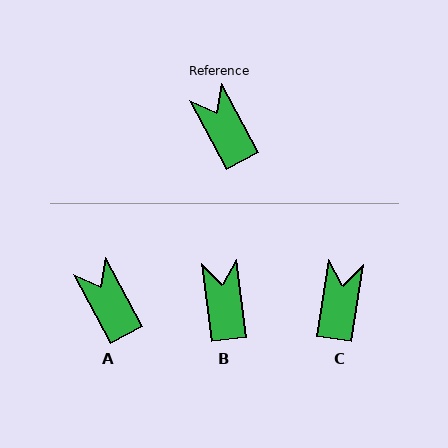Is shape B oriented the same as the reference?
No, it is off by about 21 degrees.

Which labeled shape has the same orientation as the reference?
A.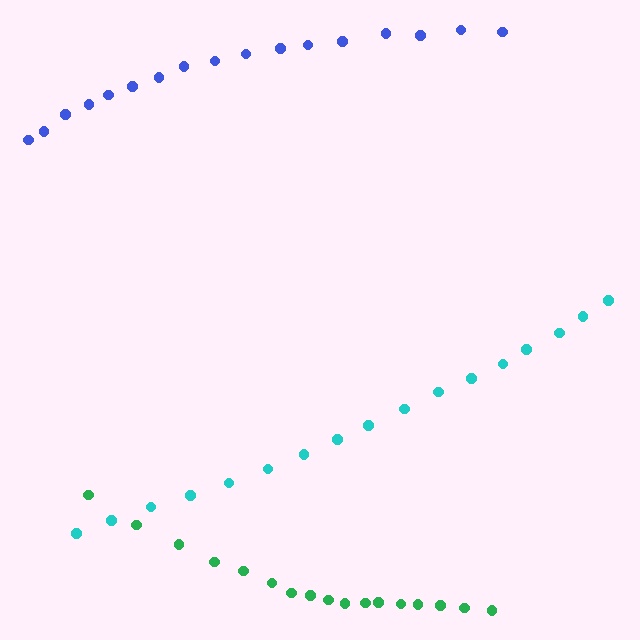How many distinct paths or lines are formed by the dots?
There are 3 distinct paths.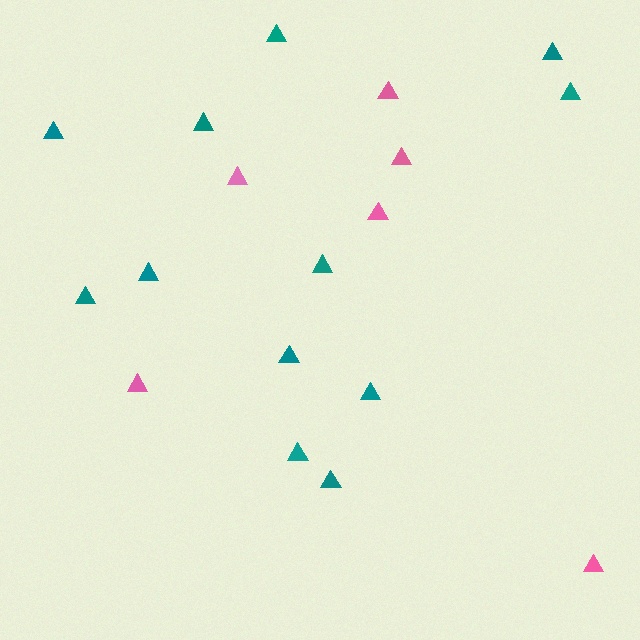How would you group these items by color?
There are 2 groups: one group of teal triangles (12) and one group of pink triangles (6).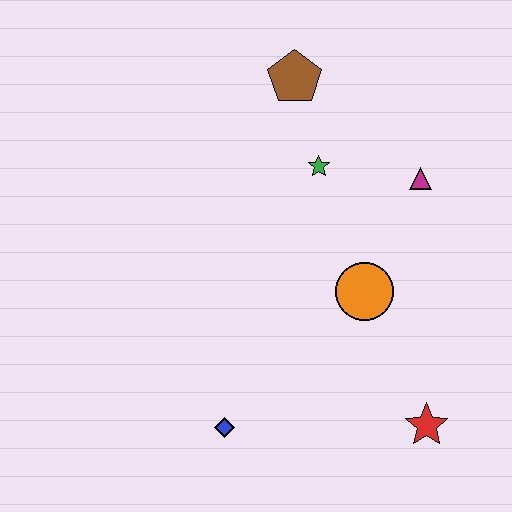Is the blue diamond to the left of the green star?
Yes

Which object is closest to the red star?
The orange circle is closest to the red star.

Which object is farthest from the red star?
The brown pentagon is farthest from the red star.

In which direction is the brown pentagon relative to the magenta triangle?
The brown pentagon is to the left of the magenta triangle.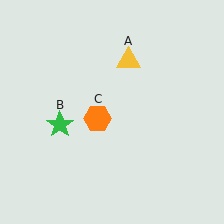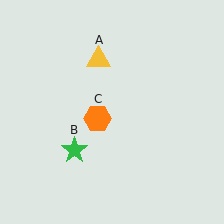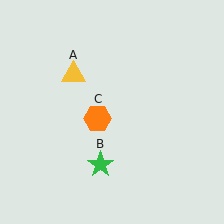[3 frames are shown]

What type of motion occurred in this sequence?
The yellow triangle (object A), green star (object B) rotated counterclockwise around the center of the scene.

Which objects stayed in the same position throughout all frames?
Orange hexagon (object C) remained stationary.